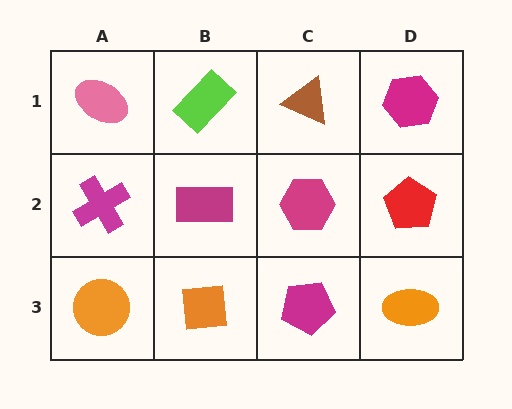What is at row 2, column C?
A magenta hexagon.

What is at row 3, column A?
An orange circle.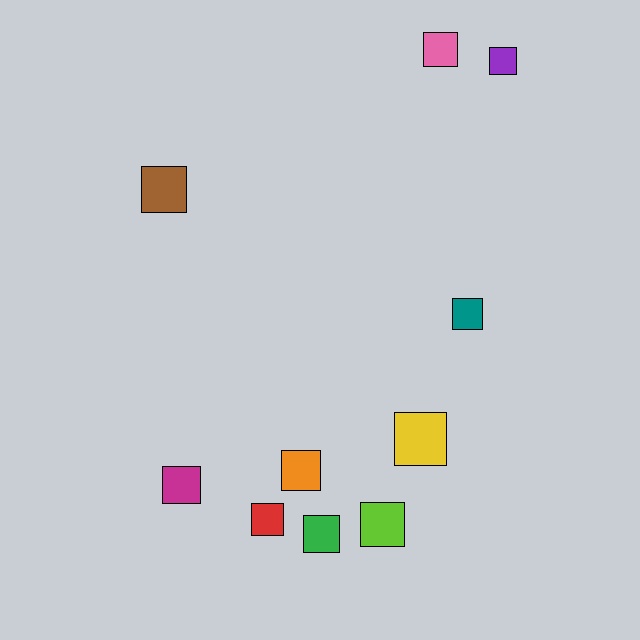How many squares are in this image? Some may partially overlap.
There are 10 squares.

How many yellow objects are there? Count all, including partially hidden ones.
There is 1 yellow object.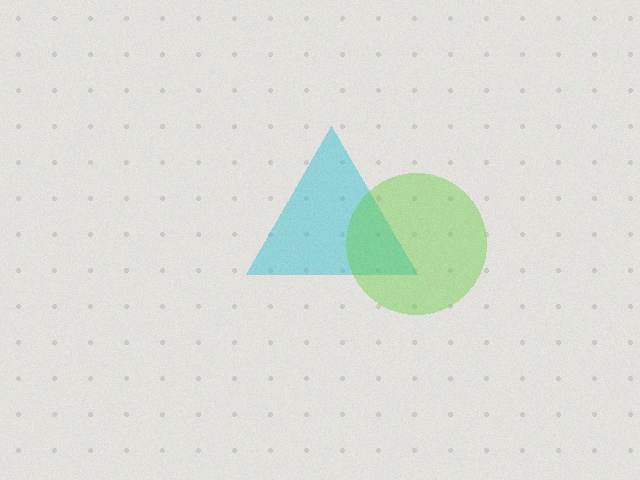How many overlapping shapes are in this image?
There are 2 overlapping shapes in the image.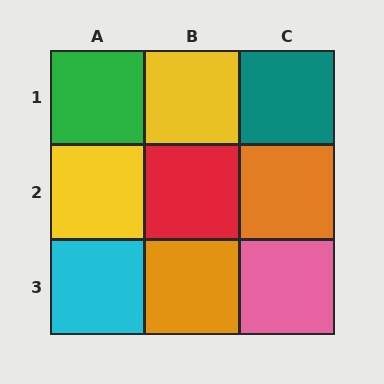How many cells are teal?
1 cell is teal.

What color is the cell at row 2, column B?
Red.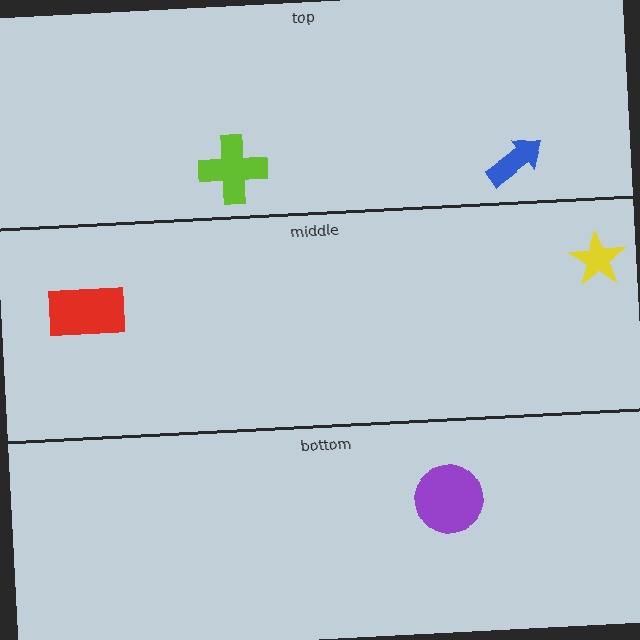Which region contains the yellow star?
The middle region.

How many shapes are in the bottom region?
1.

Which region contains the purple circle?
The bottom region.